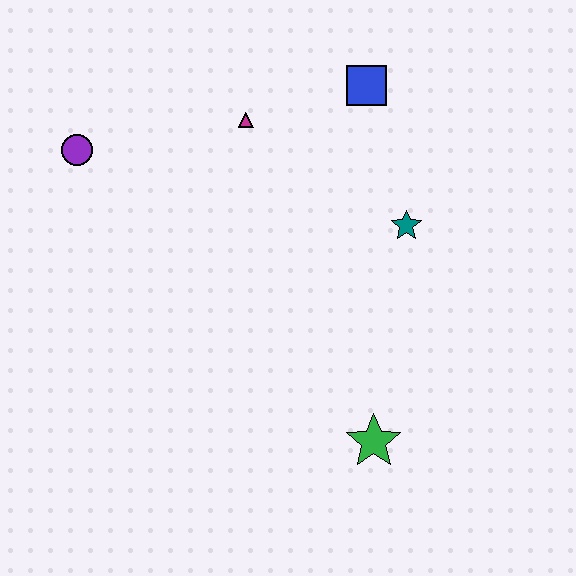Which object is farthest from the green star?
The purple circle is farthest from the green star.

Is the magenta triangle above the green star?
Yes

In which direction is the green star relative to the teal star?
The green star is below the teal star.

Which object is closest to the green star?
The teal star is closest to the green star.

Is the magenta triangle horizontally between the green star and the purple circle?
Yes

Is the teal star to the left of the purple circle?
No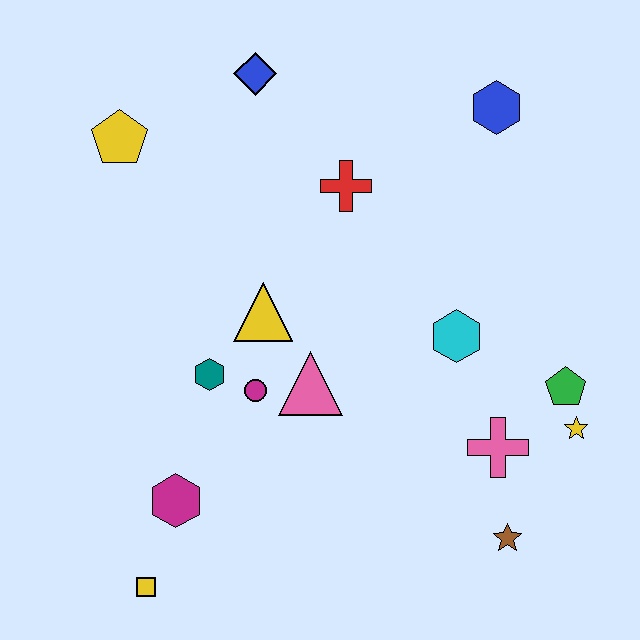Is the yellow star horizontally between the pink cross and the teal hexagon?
No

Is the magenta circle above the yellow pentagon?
No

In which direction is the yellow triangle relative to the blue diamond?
The yellow triangle is below the blue diamond.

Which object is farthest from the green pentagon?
The yellow pentagon is farthest from the green pentagon.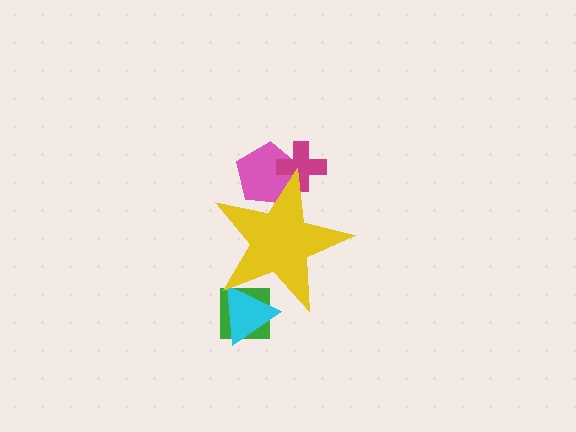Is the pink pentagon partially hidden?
Yes, the pink pentagon is partially hidden behind the yellow star.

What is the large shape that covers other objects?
A yellow star.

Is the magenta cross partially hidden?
Yes, the magenta cross is partially hidden behind the yellow star.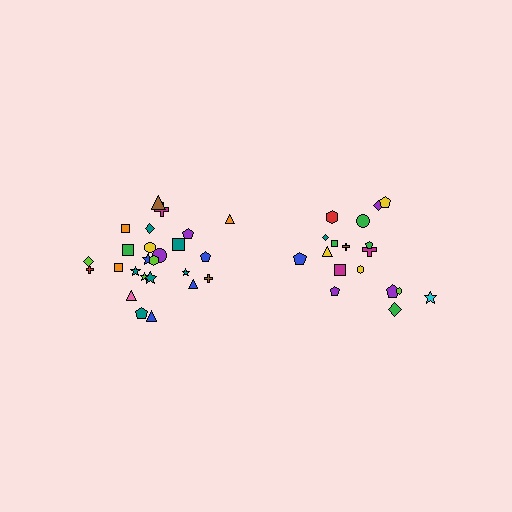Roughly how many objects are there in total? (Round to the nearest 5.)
Roughly 45 objects in total.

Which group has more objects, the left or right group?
The left group.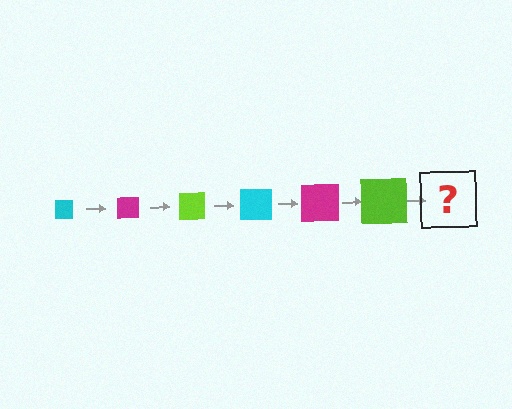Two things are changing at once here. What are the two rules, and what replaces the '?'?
The two rules are that the square grows larger each step and the color cycles through cyan, magenta, and lime. The '?' should be a cyan square, larger than the previous one.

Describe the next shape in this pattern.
It should be a cyan square, larger than the previous one.